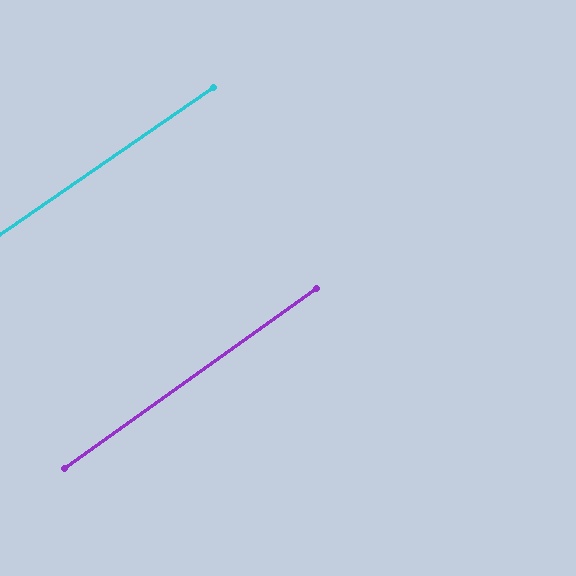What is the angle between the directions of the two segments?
Approximately 1 degree.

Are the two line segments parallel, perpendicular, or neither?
Parallel — their directions differ by only 1.1°.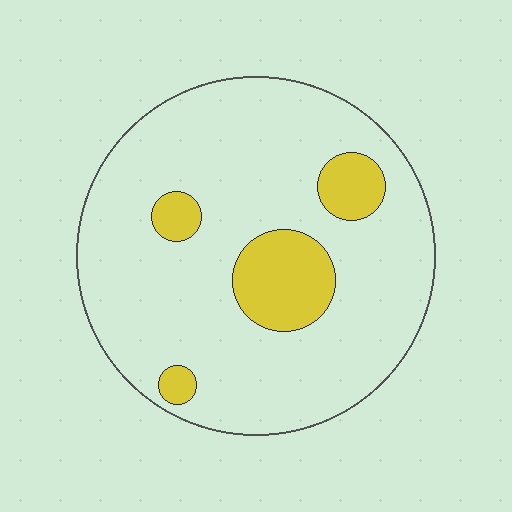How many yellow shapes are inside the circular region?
4.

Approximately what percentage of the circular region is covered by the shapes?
Approximately 15%.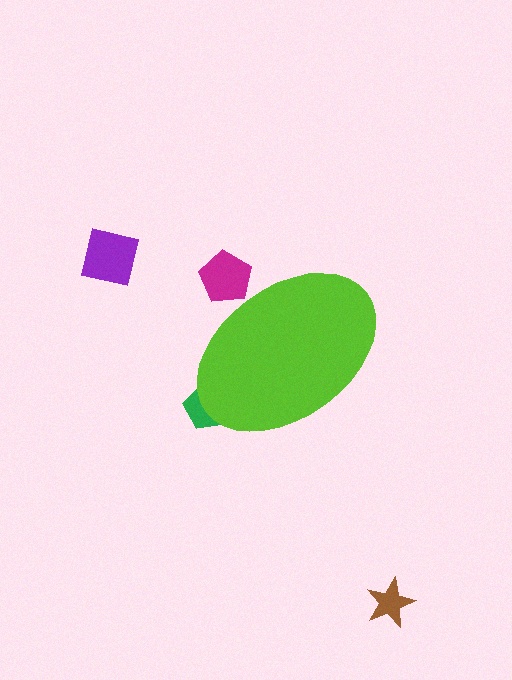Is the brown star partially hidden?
No, the brown star is fully visible.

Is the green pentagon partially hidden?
Yes, the green pentagon is partially hidden behind the lime ellipse.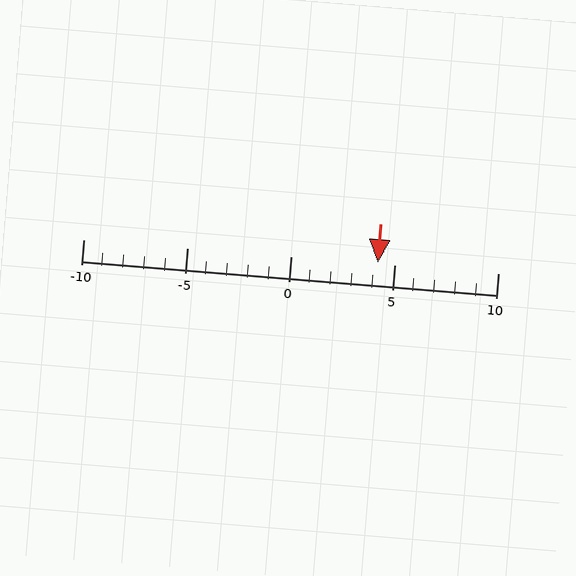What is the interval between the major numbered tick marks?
The major tick marks are spaced 5 units apart.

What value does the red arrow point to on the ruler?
The red arrow points to approximately 4.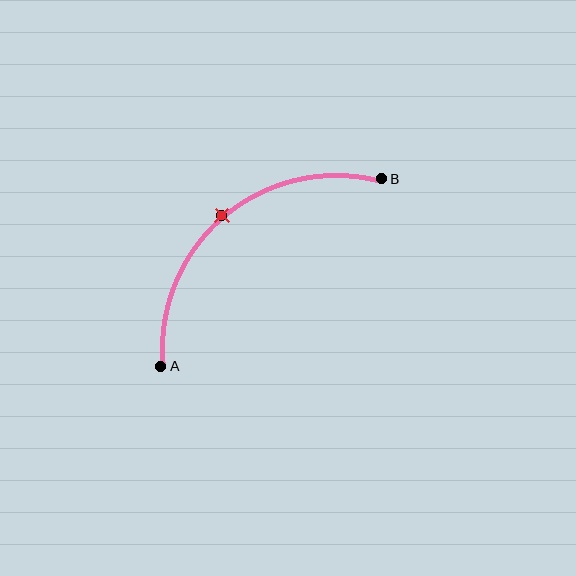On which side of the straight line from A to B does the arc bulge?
The arc bulges above and to the left of the straight line connecting A and B.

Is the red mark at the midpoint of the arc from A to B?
Yes. The red mark lies on the arc at equal arc-length from both A and B — it is the arc midpoint.